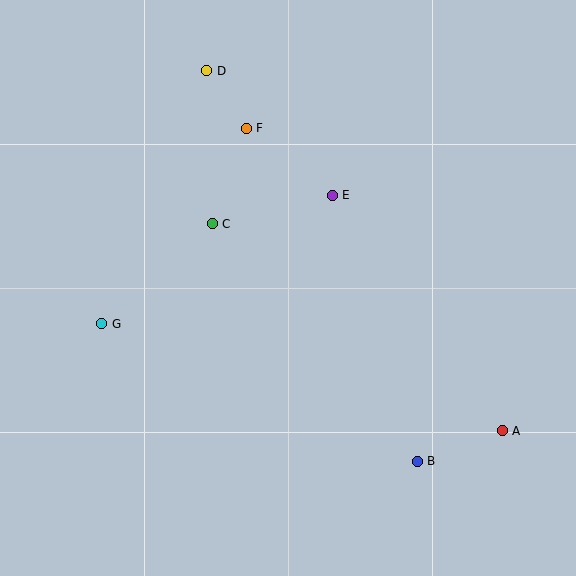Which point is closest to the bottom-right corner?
Point A is closest to the bottom-right corner.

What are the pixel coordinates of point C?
Point C is at (212, 224).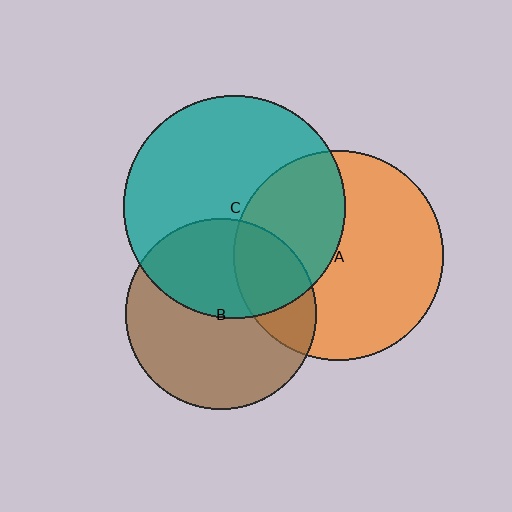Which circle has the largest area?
Circle C (teal).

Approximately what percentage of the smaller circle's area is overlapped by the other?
Approximately 40%.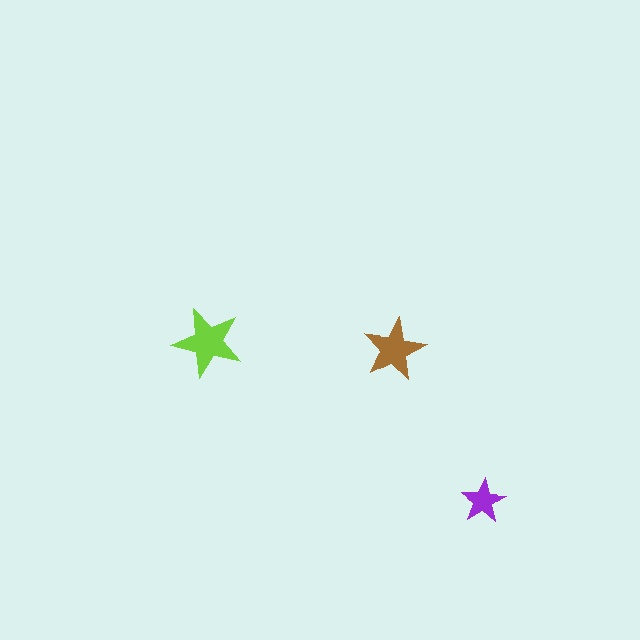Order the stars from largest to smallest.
the lime one, the brown one, the purple one.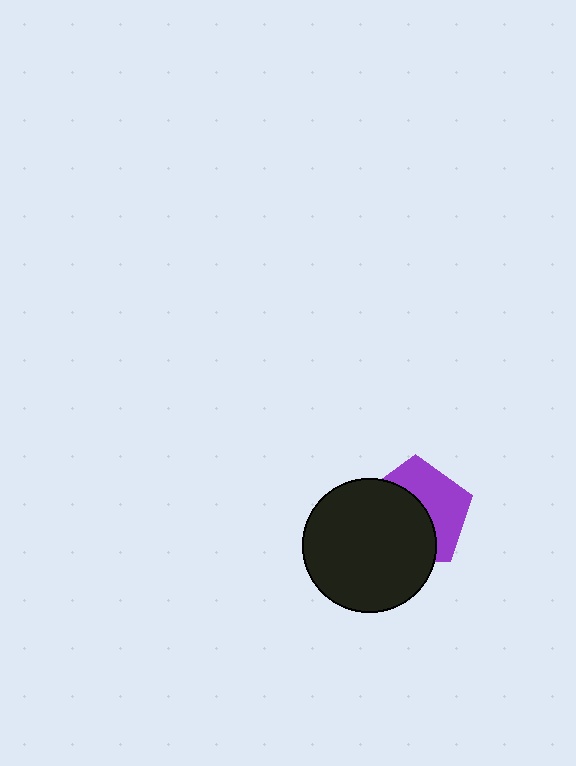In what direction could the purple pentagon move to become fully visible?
The purple pentagon could move toward the upper-right. That would shift it out from behind the black circle entirely.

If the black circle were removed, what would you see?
You would see the complete purple pentagon.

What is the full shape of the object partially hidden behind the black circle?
The partially hidden object is a purple pentagon.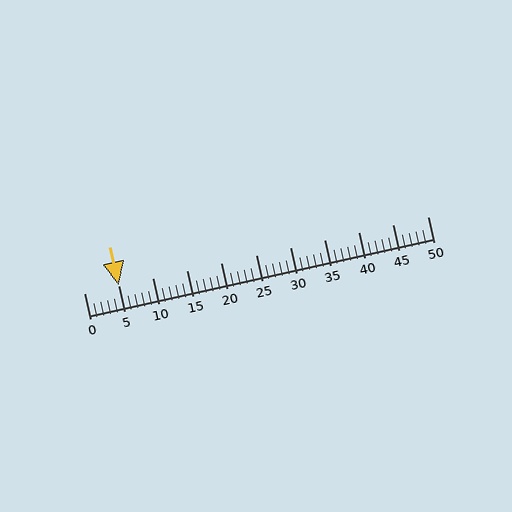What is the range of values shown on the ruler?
The ruler shows values from 0 to 50.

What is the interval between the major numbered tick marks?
The major tick marks are spaced 5 units apart.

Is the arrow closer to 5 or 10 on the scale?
The arrow is closer to 5.